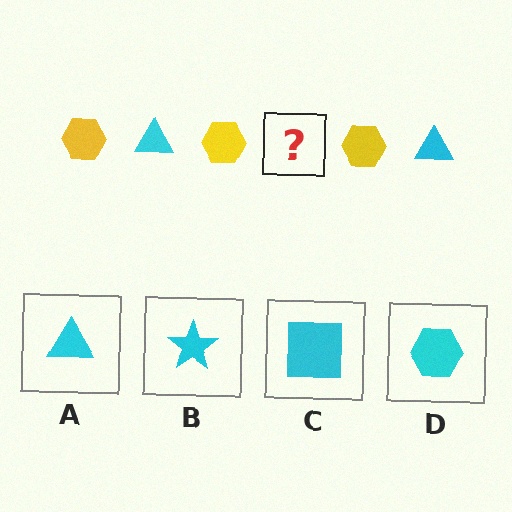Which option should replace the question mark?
Option A.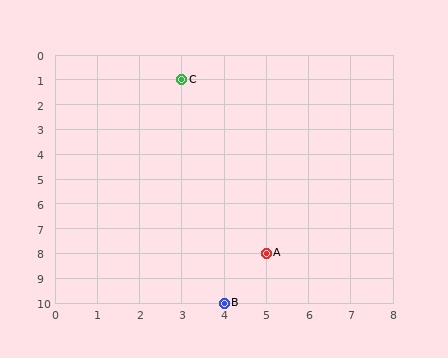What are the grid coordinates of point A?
Point A is at grid coordinates (5, 8).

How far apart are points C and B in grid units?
Points C and B are 1 column and 9 rows apart (about 9.1 grid units diagonally).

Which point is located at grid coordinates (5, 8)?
Point A is at (5, 8).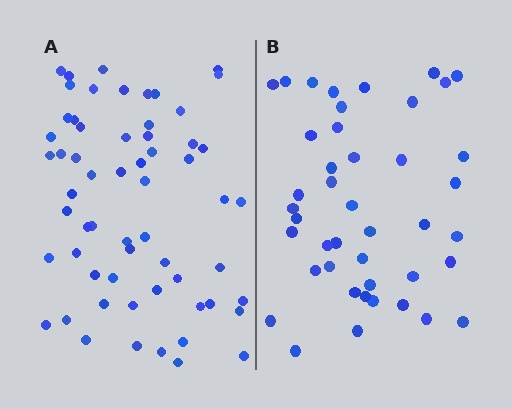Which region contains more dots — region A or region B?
Region A (the left region) has more dots.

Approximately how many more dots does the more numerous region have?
Region A has approximately 15 more dots than region B.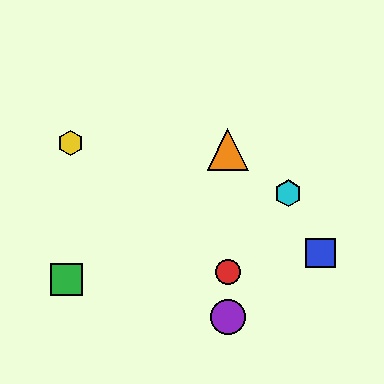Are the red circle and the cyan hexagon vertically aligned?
No, the red circle is at x≈228 and the cyan hexagon is at x≈288.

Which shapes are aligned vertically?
The red circle, the purple circle, the orange triangle are aligned vertically.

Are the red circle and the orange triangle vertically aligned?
Yes, both are at x≈228.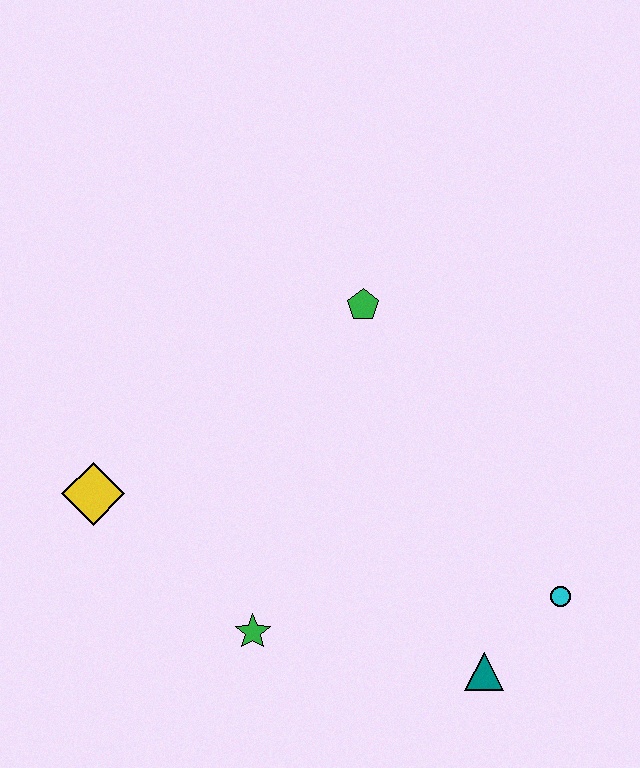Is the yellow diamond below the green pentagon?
Yes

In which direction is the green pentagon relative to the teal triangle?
The green pentagon is above the teal triangle.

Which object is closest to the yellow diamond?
The green star is closest to the yellow diamond.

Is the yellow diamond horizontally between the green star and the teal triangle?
No